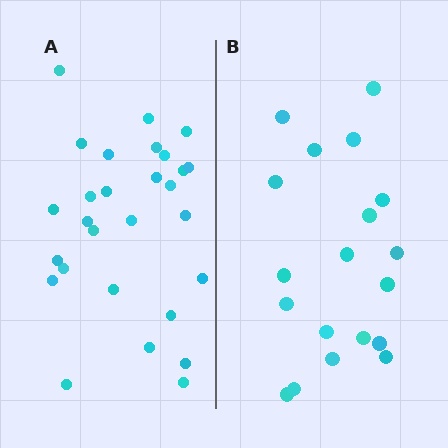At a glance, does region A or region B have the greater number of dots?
Region A (the left region) has more dots.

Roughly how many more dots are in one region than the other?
Region A has roughly 8 or so more dots than region B.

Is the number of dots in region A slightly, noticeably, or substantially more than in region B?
Region A has substantially more. The ratio is roughly 1.5 to 1.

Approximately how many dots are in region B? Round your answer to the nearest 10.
About 20 dots. (The exact count is 19, which rounds to 20.)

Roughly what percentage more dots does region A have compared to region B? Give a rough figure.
About 45% more.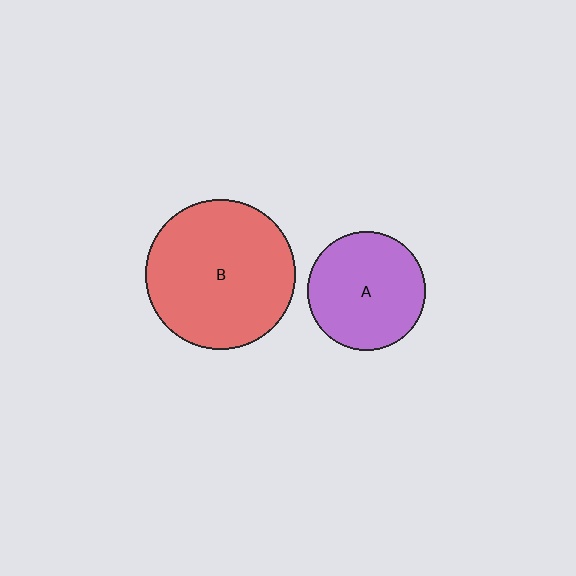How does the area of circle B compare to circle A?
Approximately 1.6 times.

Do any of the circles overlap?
No, none of the circles overlap.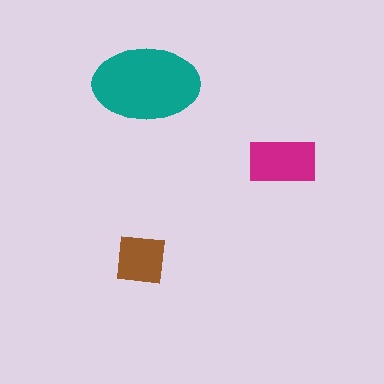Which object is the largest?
The teal ellipse.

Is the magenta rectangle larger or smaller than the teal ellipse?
Smaller.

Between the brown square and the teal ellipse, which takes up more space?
The teal ellipse.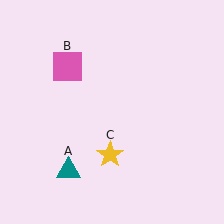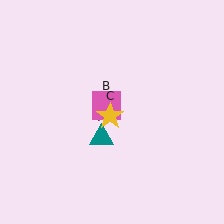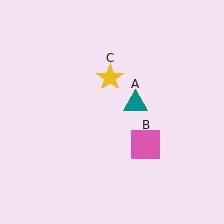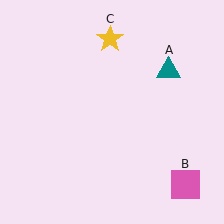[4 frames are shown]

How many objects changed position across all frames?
3 objects changed position: teal triangle (object A), pink square (object B), yellow star (object C).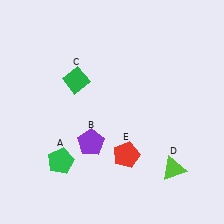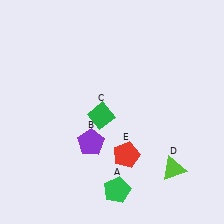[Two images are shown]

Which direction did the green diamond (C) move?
The green diamond (C) moved down.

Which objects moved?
The objects that moved are: the green pentagon (A), the green diamond (C).